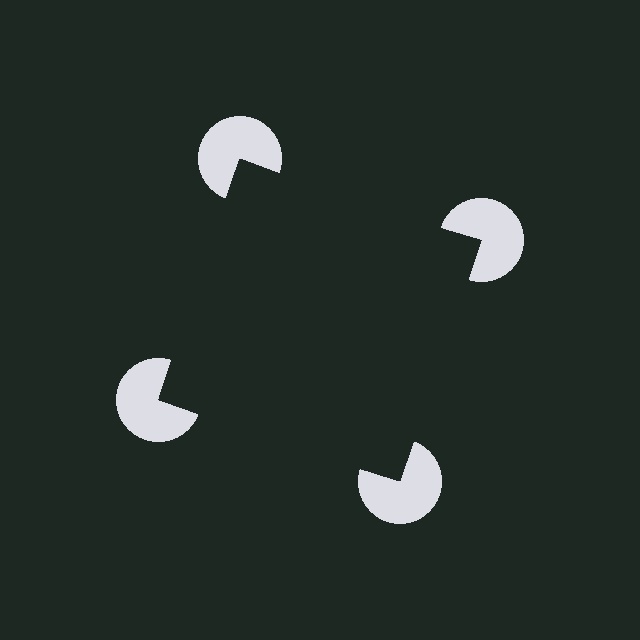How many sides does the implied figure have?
4 sides.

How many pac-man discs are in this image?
There are 4 — one at each vertex of the illusory square.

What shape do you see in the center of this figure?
An illusory square — its edges are inferred from the aligned wedge cuts in the pac-man discs, not physically drawn.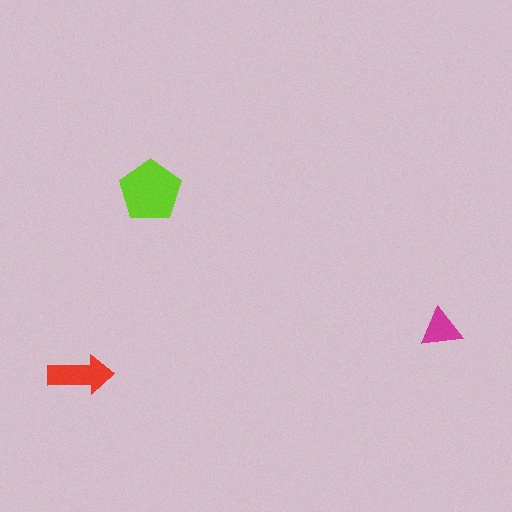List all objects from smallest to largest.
The magenta triangle, the red arrow, the lime pentagon.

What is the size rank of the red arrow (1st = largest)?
2nd.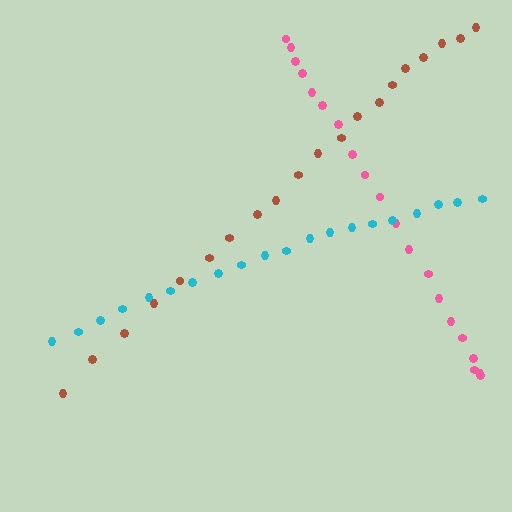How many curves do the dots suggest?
There are 3 distinct paths.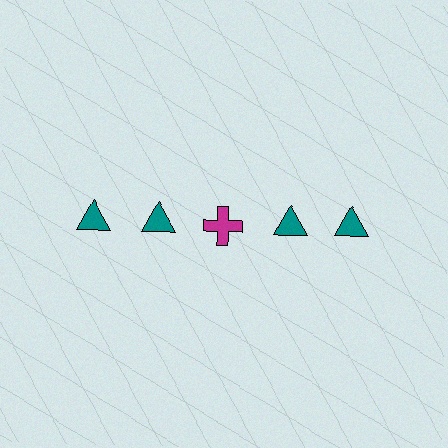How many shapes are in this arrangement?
There are 5 shapes arranged in a grid pattern.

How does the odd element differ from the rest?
It differs in both color (magenta instead of teal) and shape (cross instead of triangle).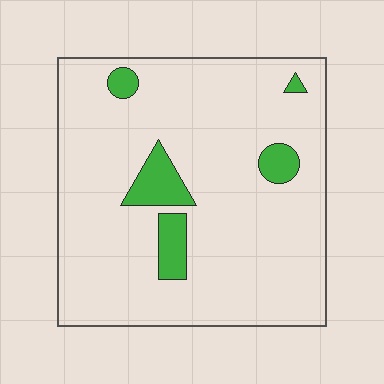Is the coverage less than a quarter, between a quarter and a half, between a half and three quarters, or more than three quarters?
Less than a quarter.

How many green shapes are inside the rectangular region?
5.